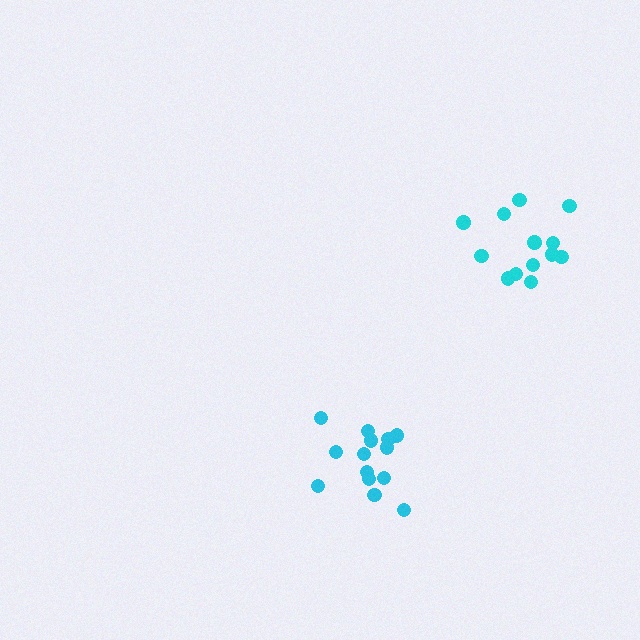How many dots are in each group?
Group 1: 13 dots, Group 2: 14 dots (27 total).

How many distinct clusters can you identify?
There are 2 distinct clusters.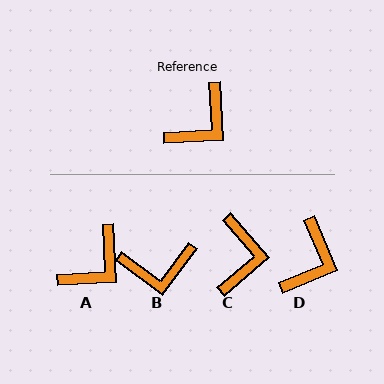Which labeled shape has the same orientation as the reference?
A.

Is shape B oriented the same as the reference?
No, it is off by about 40 degrees.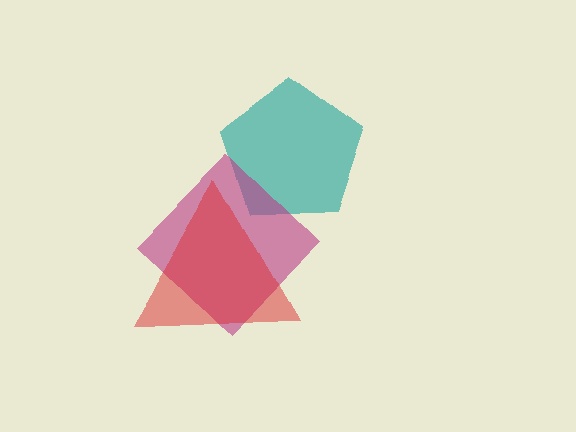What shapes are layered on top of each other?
The layered shapes are: a teal pentagon, a magenta diamond, a red triangle.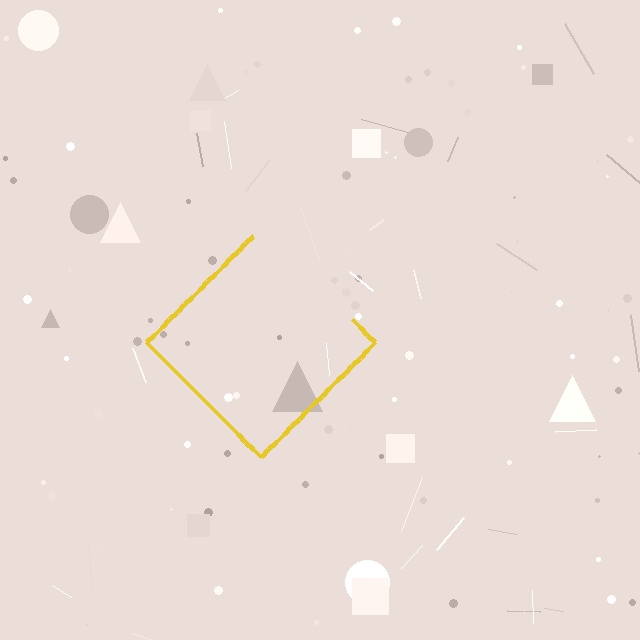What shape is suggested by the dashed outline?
The dashed outline suggests a diamond.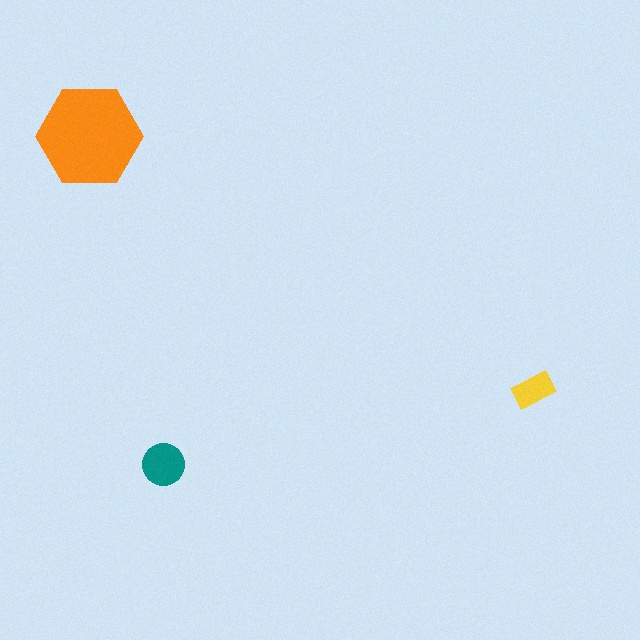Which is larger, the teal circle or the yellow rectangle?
The teal circle.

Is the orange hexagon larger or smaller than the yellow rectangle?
Larger.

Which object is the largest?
The orange hexagon.